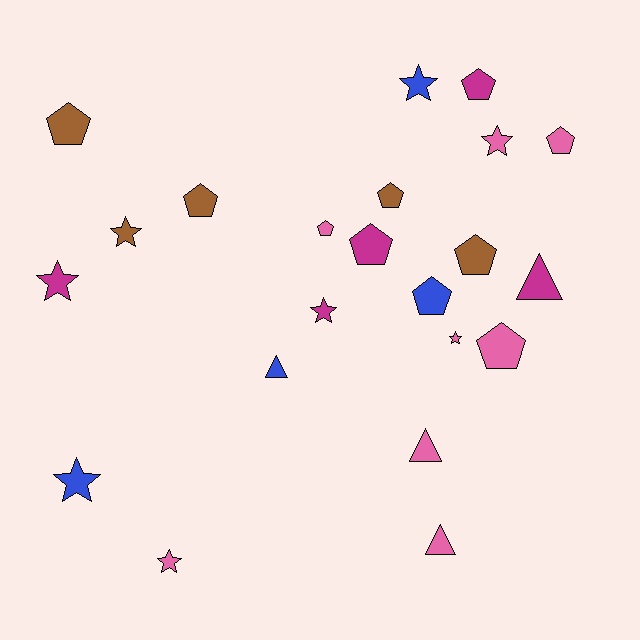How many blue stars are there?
There are 2 blue stars.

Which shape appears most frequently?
Pentagon, with 10 objects.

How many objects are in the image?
There are 22 objects.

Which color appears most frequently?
Pink, with 8 objects.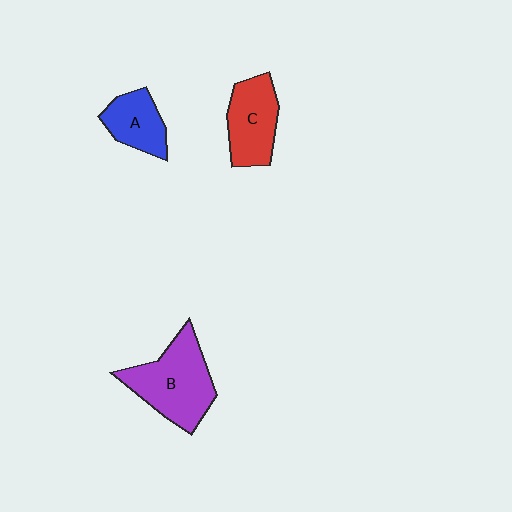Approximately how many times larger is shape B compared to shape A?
Approximately 1.8 times.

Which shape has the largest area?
Shape B (purple).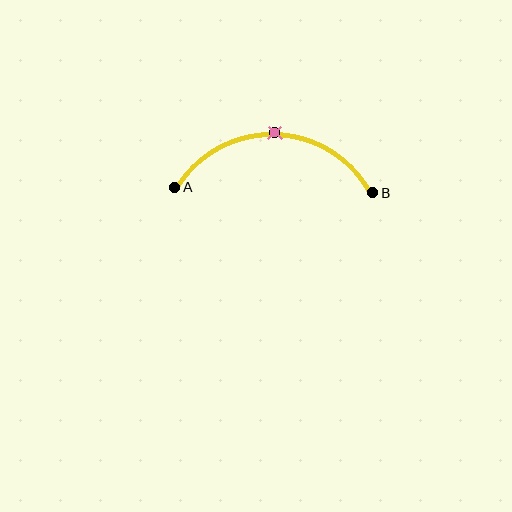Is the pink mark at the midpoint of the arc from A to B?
Yes. The pink mark lies on the arc at equal arc-length from both A and B — it is the arc midpoint.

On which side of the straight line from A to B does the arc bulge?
The arc bulges above the straight line connecting A and B.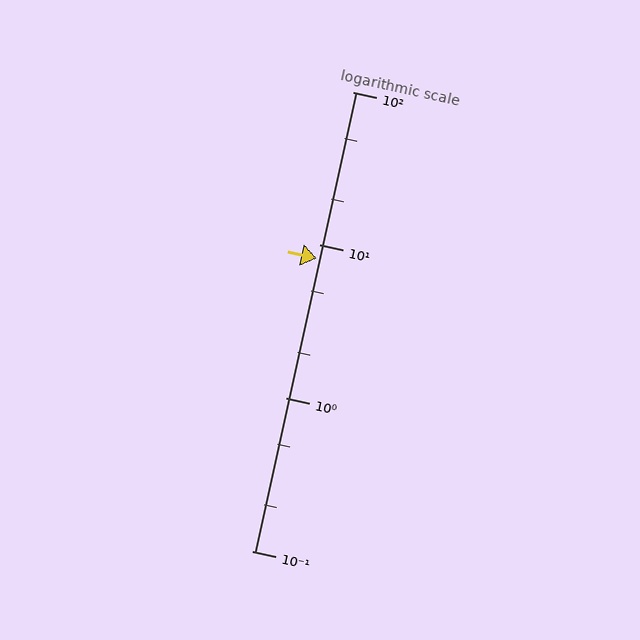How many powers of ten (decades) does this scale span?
The scale spans 3 decades, from 0.1 to 100.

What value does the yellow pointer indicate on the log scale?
The pointer indicates approximately 8.2.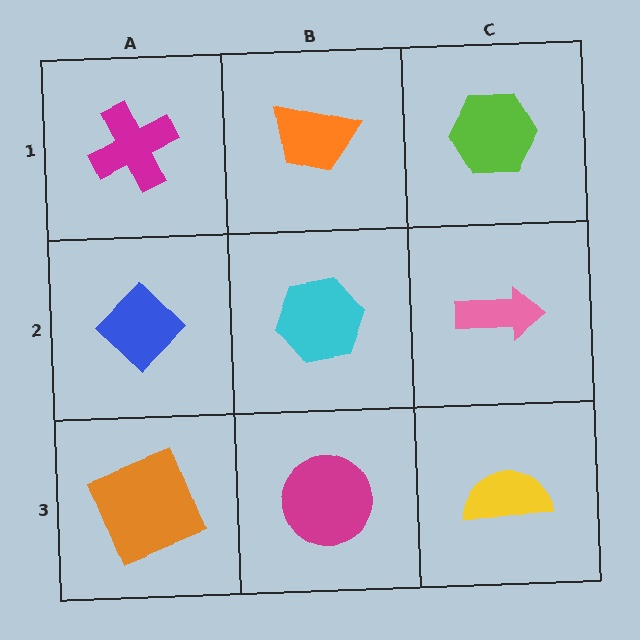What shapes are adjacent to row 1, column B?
A cyan hexagon (row 2, column B), a magenta cross (row 1, column A), a lime hexagon (row 1, column C).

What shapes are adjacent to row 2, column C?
A lime hexagon (row 1, column C), a yellow semicircle (row 3, column C), a cyan hexagon (row 2, column B).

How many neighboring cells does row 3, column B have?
3.